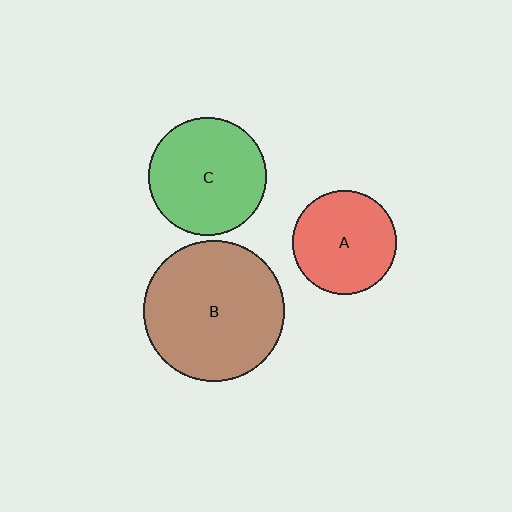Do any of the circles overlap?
No, none of the circles overlap.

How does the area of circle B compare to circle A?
Approximately 1.8 times.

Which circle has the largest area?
Circle B (brown).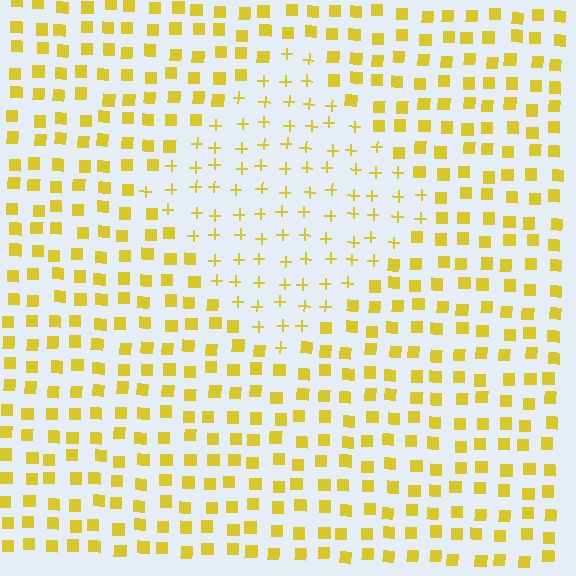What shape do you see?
I see a diamond.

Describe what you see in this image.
The image is filled with small yellow elements arranged in a uniform grid. A diamond-shaped region contains plus signs, while the surrounding area contains squares. The boundary is defined purely by the change in element shape.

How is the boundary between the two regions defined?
The boundary is defined by a change in element shape: plus signs inside vs. squares outside. All elements share the same color and spacing.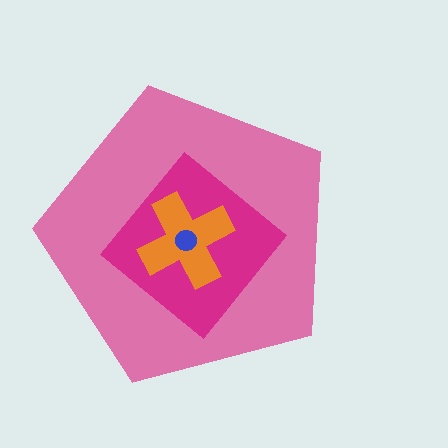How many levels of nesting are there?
4.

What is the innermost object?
The blue circle.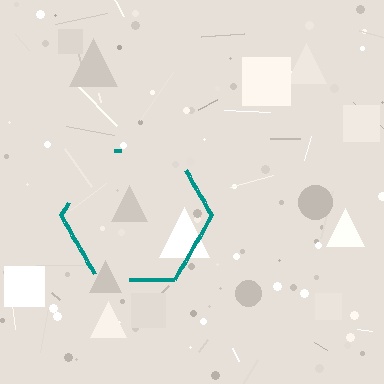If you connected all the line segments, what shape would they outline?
They would outline a hexagon.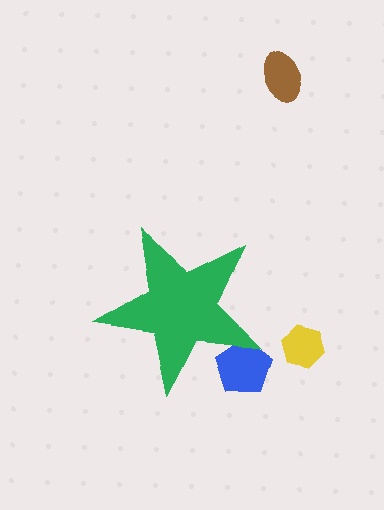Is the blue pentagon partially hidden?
Yes, the blue pentagon is partially hidden behind the green star.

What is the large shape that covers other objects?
A green star.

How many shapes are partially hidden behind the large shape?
1 shape is partially hidden.